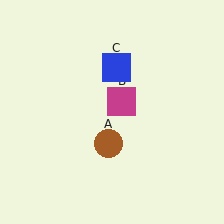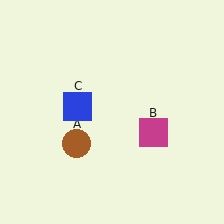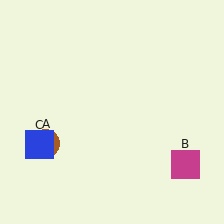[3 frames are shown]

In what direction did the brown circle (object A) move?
The brown circle (object A) moved left.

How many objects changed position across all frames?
3 objects changed position: brown circle (object A), magenta square (object B), blue square (object C).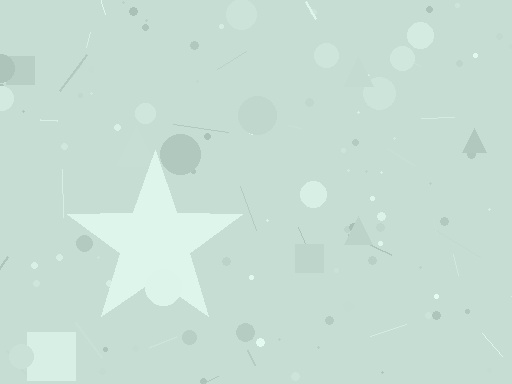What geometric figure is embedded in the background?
A star is embedded in the background.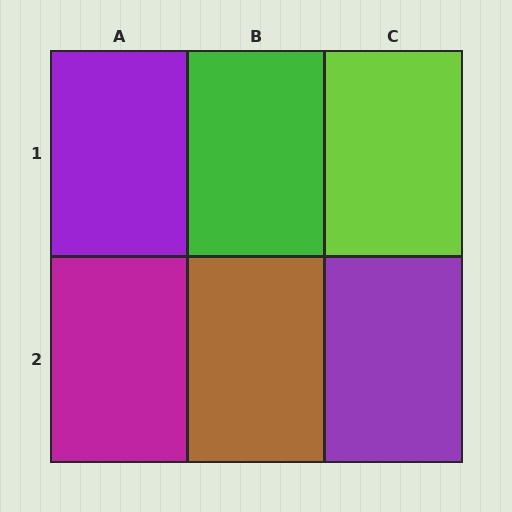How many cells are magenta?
1 cell is magenta.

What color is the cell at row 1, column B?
Green.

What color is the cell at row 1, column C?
Lime.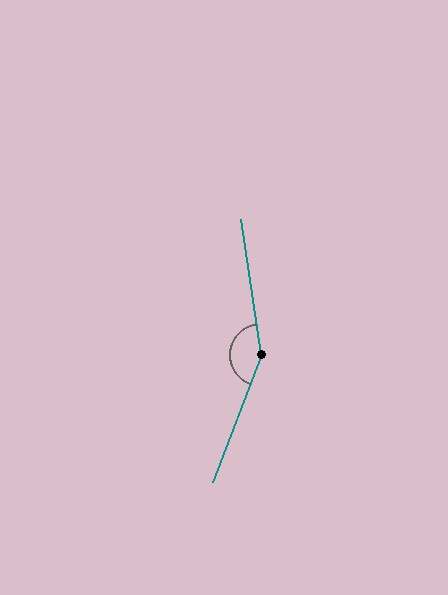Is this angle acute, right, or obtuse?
It is obtuse.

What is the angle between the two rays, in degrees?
Approximately 151 degrees.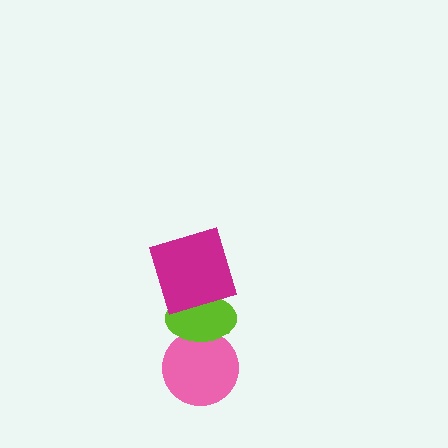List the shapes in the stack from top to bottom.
From top to bottom: the magenta square, the lime ellipse, the pink circle.